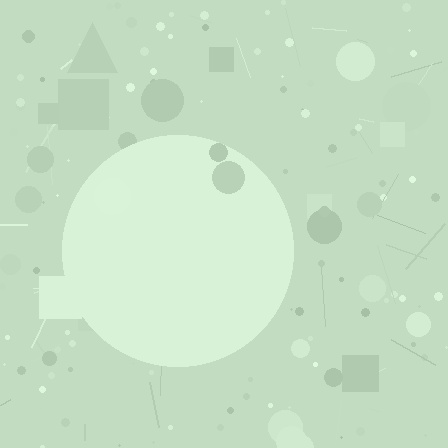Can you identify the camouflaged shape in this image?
The camouflaged shape is a circle.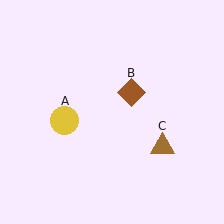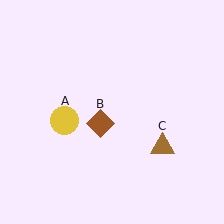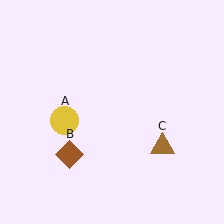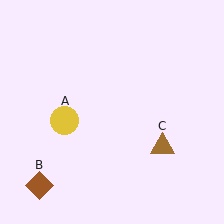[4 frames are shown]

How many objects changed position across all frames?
1 object changed position: brown diamond (object B).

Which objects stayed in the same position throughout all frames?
Yellow circle (object A) and brown triangle (object C) remained stationary.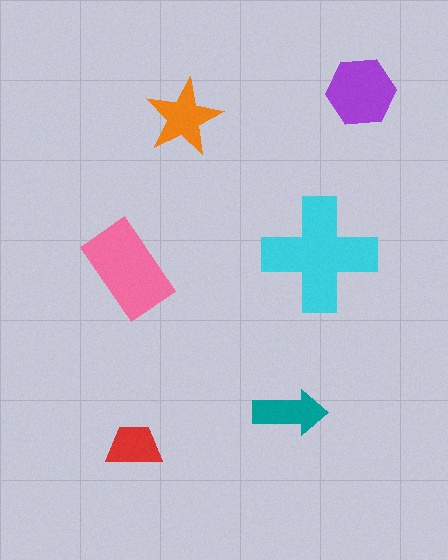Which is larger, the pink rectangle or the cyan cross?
The cyan cross.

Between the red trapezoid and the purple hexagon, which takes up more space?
The purple hexagon.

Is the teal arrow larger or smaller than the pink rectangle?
Smaller.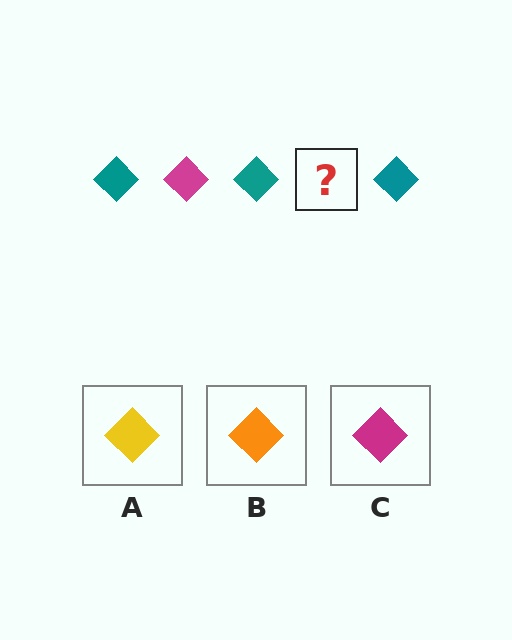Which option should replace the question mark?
Option C.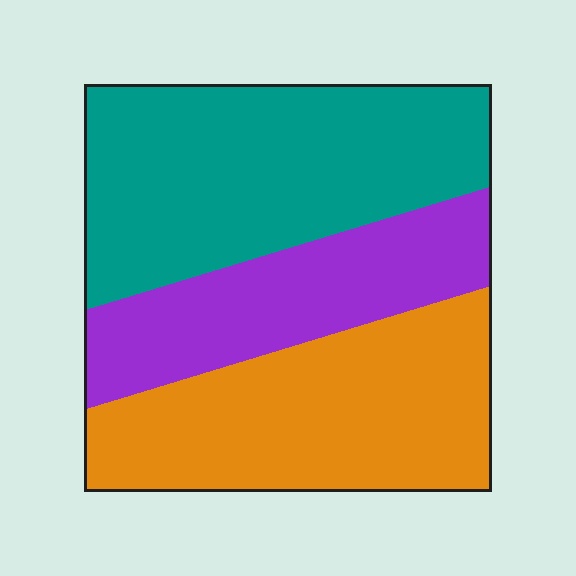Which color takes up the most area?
Teal, at roughly 40%.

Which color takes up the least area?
Purple, at roughly 25%.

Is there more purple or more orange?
Orange.